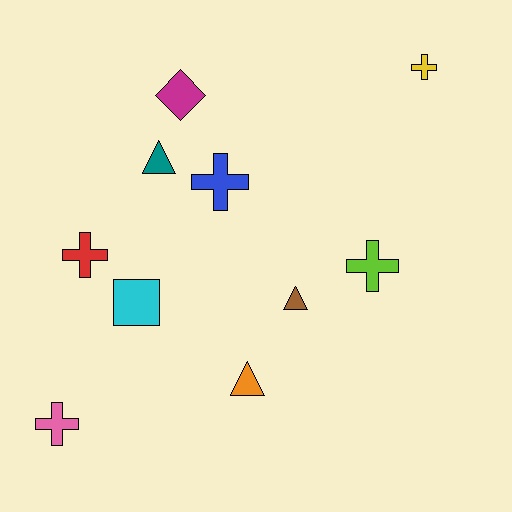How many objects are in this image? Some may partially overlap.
There are 10 objects.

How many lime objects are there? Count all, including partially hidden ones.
There is 1 lime object.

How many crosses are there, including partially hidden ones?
There are 5 crosses.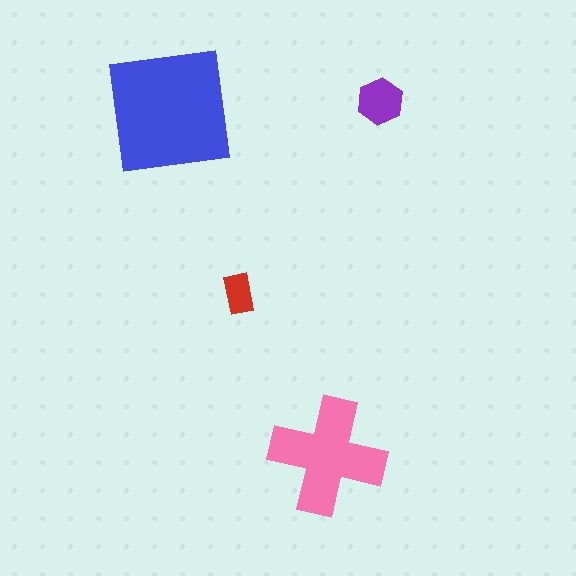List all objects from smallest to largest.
The red rectangle, the purple hexagon, the pink cross, the blue square.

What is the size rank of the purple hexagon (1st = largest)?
3rd.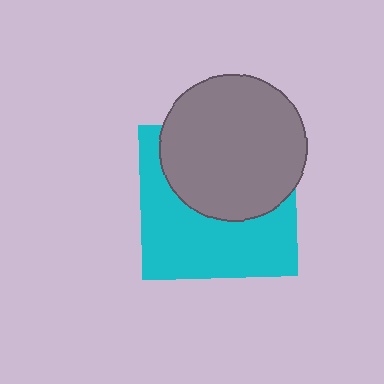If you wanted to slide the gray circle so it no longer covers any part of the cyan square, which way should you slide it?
Slide it up — that is the most direct way to separate the two shapes.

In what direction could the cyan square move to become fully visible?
The cyan square could move down. That would shift it out from behind the gray circle entirely.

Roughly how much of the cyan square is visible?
About half of it is visible (roughly 52%).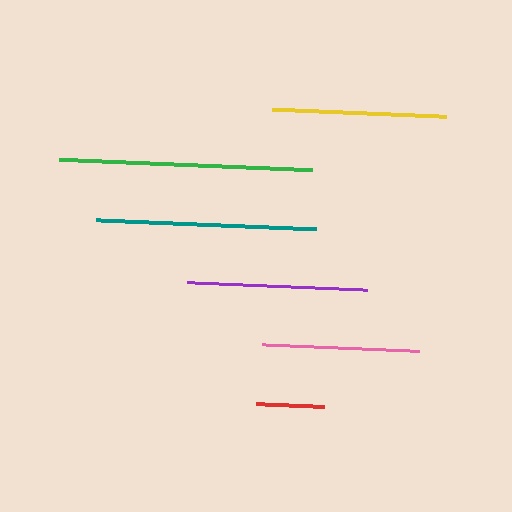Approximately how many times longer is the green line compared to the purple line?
The green line is approximately 1.4 times the length of the purple line.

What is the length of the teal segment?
The teal segment is approximately 220 pixels long.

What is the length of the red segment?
The red segment is approximately 69 pixels long.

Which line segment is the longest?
The green line is the longest at approximately 252 pixels.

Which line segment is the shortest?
The red line is the shortest at approximately 69 pixels.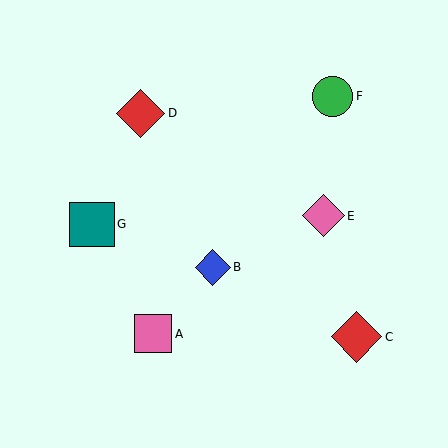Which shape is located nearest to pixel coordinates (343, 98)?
The green circle (labeled F) at (333, 96) is nearest to that location.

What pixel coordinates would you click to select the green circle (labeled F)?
Click at (333, 96) to select the green circle F.